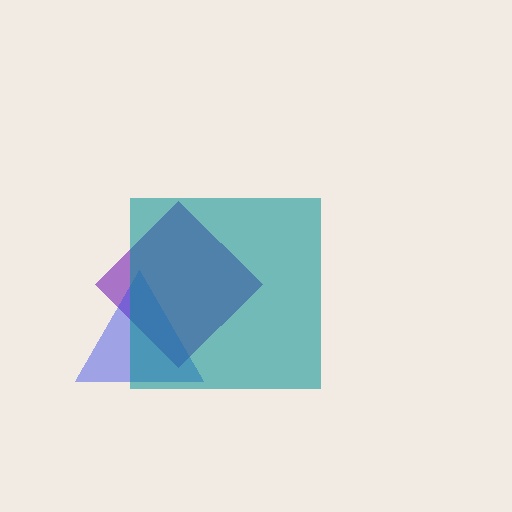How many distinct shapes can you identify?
There are 3 distinct shapes: a purple diamond, a blue triangle, a teal square.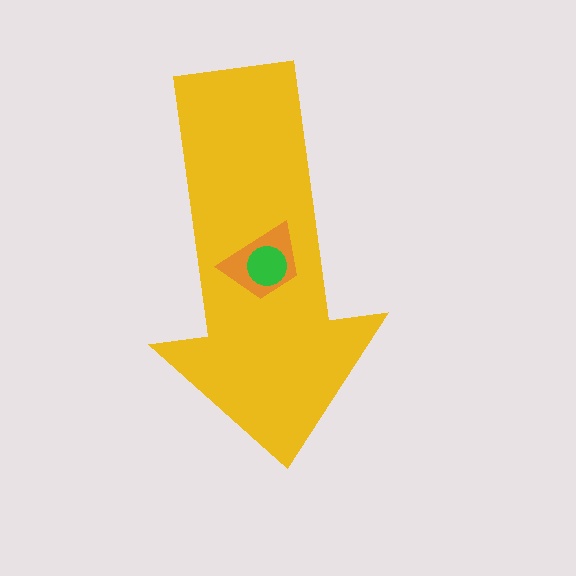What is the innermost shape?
The green circle.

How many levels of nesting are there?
3.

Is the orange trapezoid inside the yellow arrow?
Yes.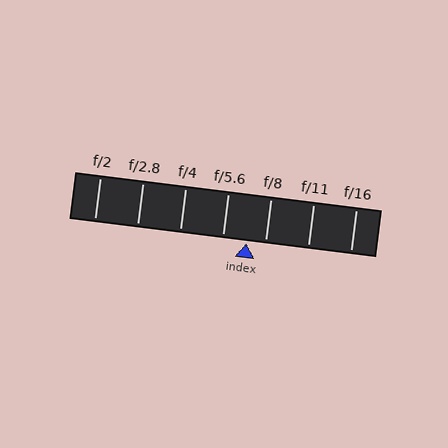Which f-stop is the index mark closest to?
The index mark is closest to f/8.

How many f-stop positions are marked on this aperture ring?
There are 7 f-stop positions marked.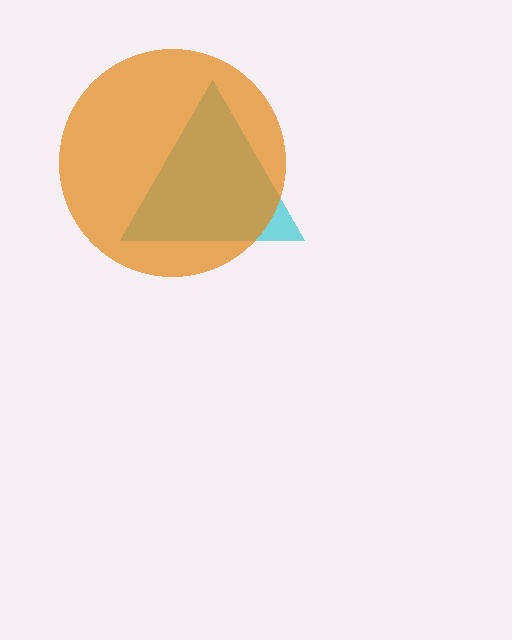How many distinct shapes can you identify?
There are 2 distinct shapes: a cyan triangle, an orange circle.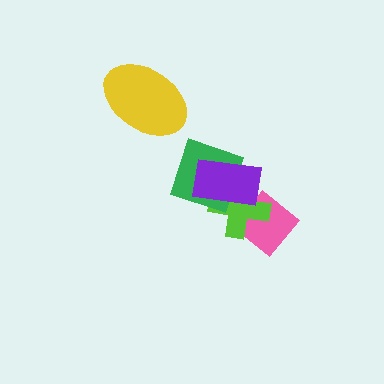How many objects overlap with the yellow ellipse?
0 objects overlap with the yellow ellipse.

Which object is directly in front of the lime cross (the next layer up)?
The green diamond is directly in front of the lime cross.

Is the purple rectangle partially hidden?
No, no other shape covers it.